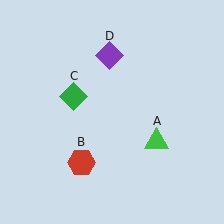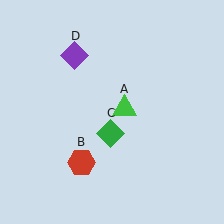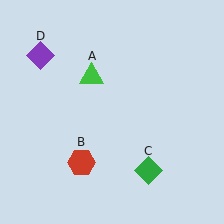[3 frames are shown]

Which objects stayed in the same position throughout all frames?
Red hexagon (object B) remained stationary.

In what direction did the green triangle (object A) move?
The green triangle (object A) moved up and to the left.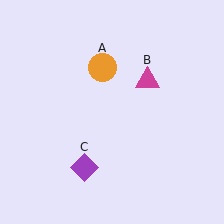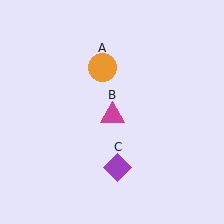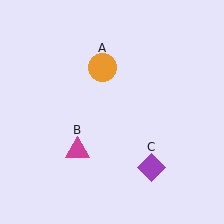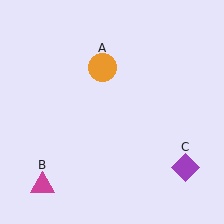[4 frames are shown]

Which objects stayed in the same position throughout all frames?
Orange circle (object A) remained stationary.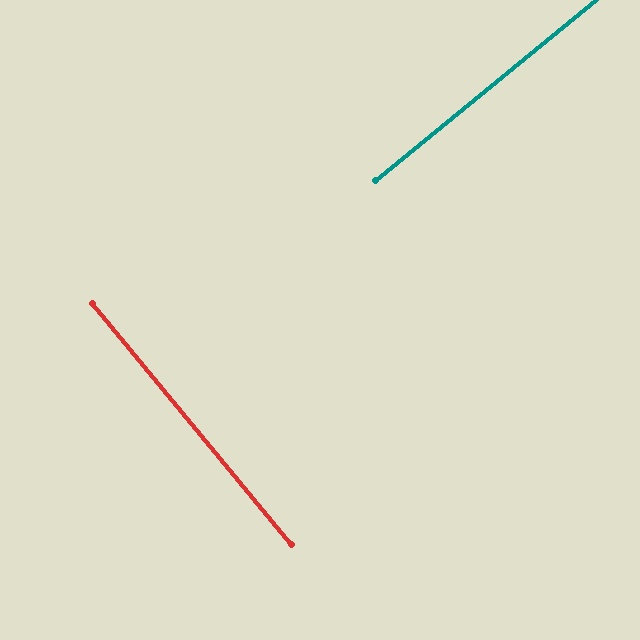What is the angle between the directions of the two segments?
Approximately 90 degrees.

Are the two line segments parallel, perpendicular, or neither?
Perpendicular — they meet at approximately 90°.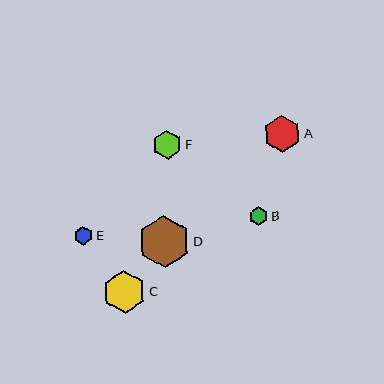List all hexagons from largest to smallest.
From largest to smallest: D, C, A, F, B, E.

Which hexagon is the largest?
Hexagon D is the largest with a size of approximately 52 pixels.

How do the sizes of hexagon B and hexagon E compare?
Hexagon B and hexagon E are approximately the same size.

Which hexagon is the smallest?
Hexagon E is the smallest with a size of approximately 19 pixels.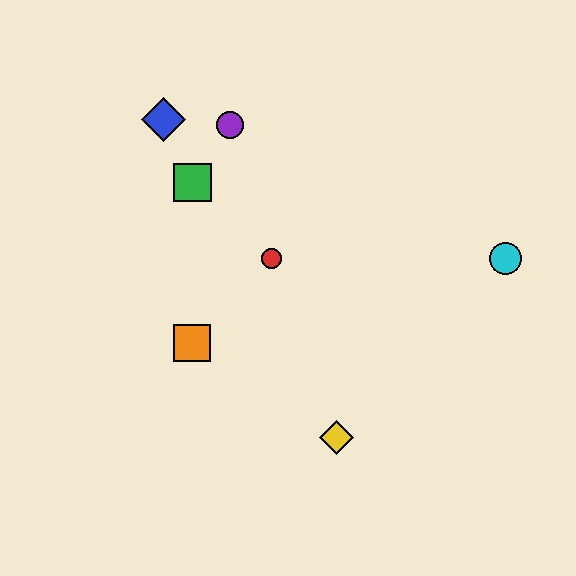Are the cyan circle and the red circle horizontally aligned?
Yes, both are at y≈258.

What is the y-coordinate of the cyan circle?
The cyan circle is at y≈258.